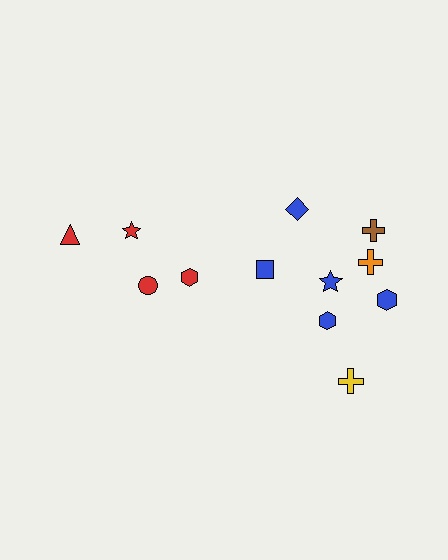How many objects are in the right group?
There are 8 objects.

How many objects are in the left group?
There are 4 objects.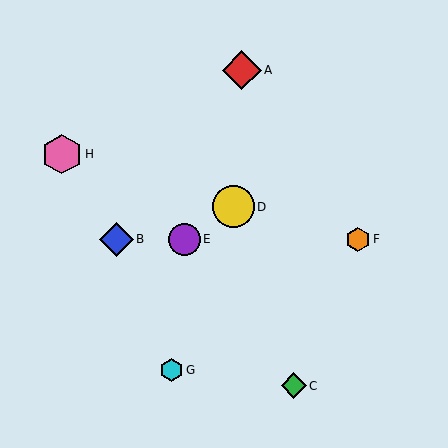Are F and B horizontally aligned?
Yes, both are at y≈239.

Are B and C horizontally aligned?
No, B is at y≈239 and C is at y≈386.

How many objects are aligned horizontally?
3 objects (B, E, F) are aligned horizontally.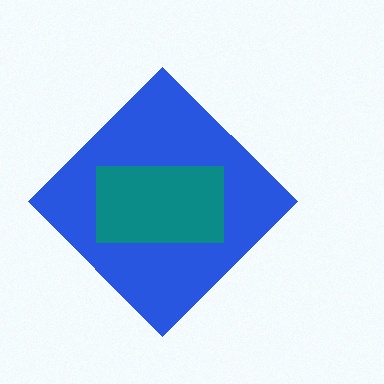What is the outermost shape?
The blue diamond.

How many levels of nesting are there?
2.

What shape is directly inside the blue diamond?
The teal rectangle.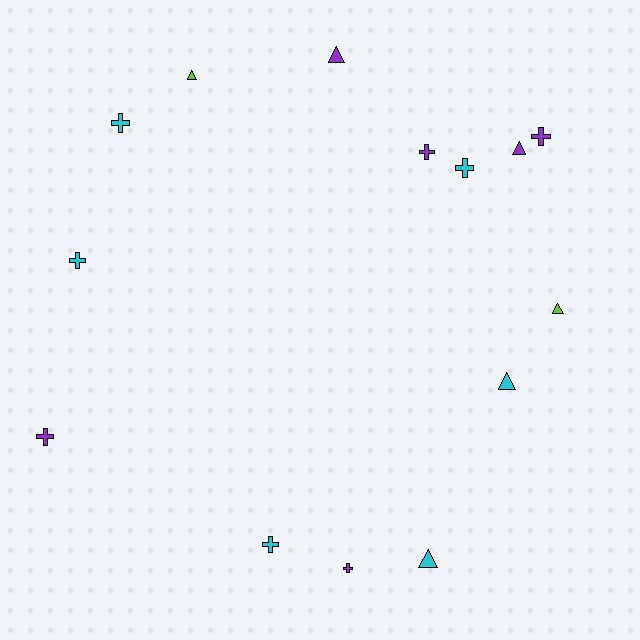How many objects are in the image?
There are 14 objects.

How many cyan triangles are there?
There are 2 cyan triangles.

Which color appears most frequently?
Cyan, with 6 objects.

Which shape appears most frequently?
Cross, with 8 objects.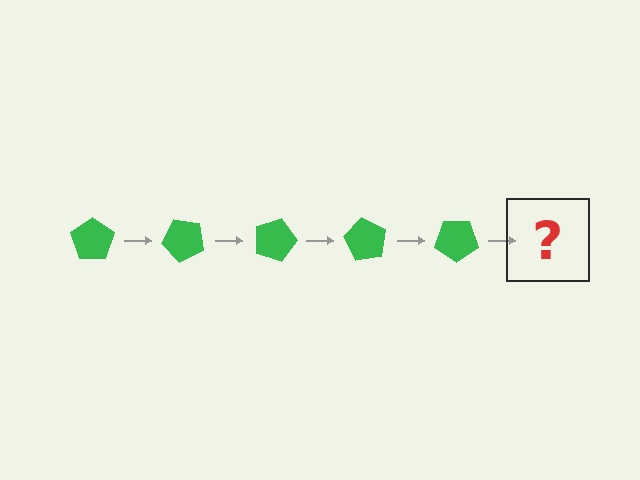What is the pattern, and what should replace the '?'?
The pattern is that the pentagon rotates 45 degrees each step. The '?' should be a green pentagon rotated 225 degrees.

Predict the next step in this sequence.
The next step is a green pentagon rotated 225 degrees.